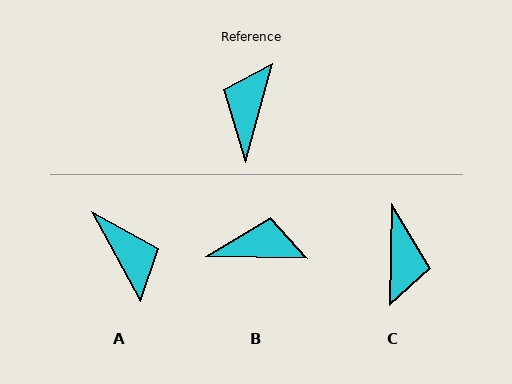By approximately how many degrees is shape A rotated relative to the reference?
Approximately 136 degrees clockwise.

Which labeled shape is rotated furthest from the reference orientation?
C, about 165 degrees away.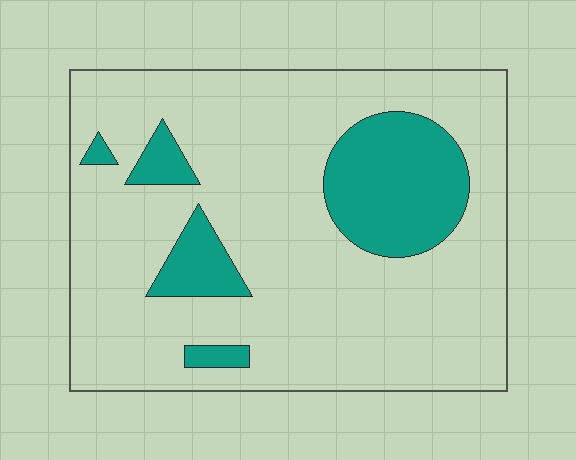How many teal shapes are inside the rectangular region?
5.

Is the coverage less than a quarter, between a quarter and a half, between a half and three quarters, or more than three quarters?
Less than a quarter.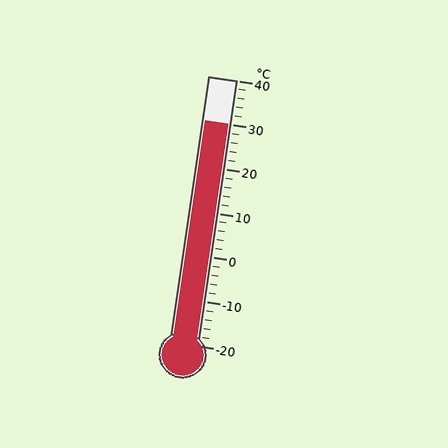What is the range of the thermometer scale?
The thermometer scale ranges from -20°C to 40°C.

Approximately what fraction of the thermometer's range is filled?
The thermometer is filled to approximately 85% of its range.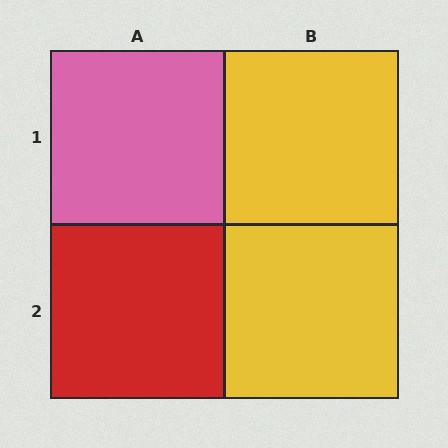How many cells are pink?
1 cell is pink.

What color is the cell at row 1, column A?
Pink.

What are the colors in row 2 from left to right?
Red, yellow.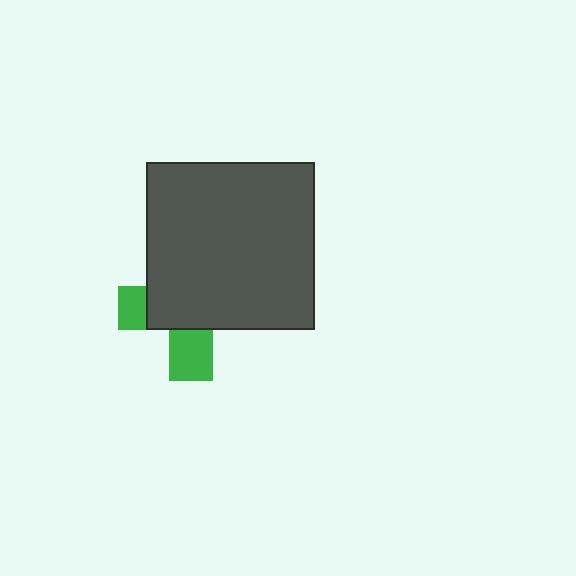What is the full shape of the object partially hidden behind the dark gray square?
The partially hidden object is a green cross.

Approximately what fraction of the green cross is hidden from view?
Roughly 68% of the green cross is hidden behind the dark gray square.